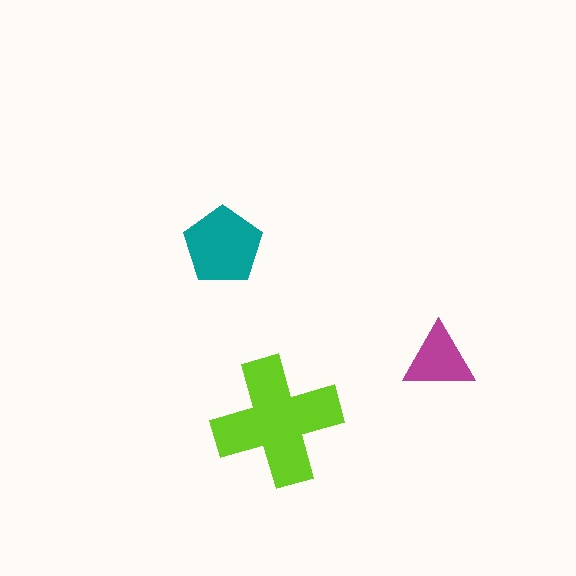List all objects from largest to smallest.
The lime cross, the teal pentagon, the magenta triangle.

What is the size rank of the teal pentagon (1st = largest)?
2nd.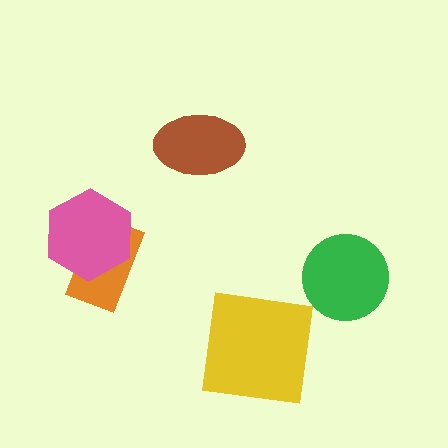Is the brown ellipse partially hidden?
No, no other shape covers it.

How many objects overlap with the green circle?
0 objects overlap with the green circle.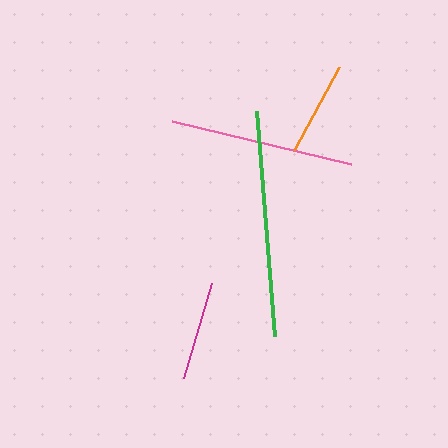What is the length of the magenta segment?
The magenta segment is approximately 100 pixels long.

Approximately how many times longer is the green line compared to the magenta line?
The green line is approximately 2.3 times the length of the magenta line.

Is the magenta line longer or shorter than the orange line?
The magenta line is longer than the orange line.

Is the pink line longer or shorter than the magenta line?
The pink line is longer than the magenta line.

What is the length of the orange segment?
The orange segment is approximately 94 pixels long.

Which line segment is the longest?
The green line is the longest at approximately 226 pixels.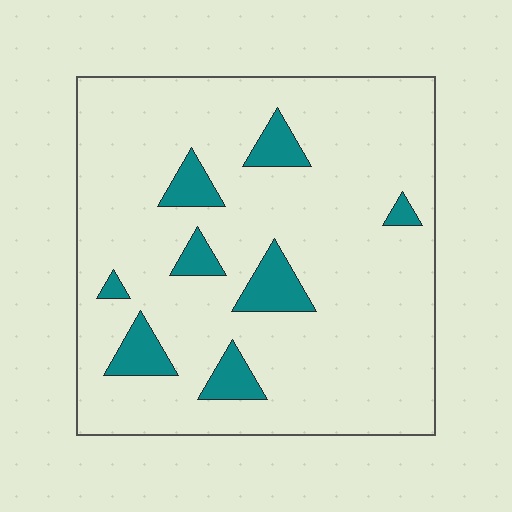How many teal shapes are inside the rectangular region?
8.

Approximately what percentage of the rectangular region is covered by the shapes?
Approximately 10%.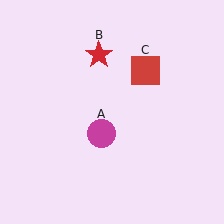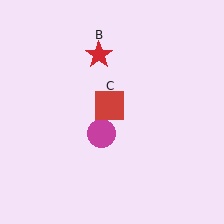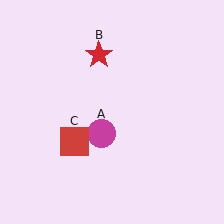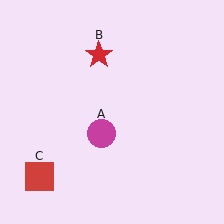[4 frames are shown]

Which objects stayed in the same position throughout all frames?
Magenta circle (object A) and red star (object B) remained stationary.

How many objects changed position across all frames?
1 object changed position: red square (object C).